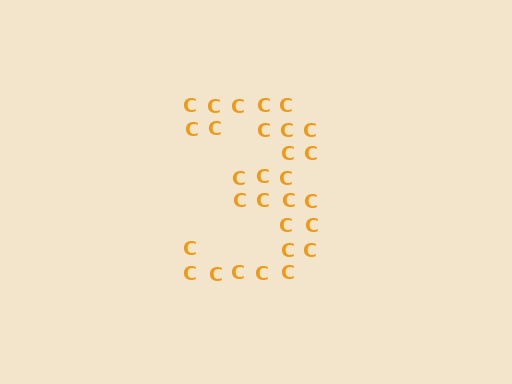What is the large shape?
The large shape is the digit 3.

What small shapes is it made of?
It is made of small letter C's.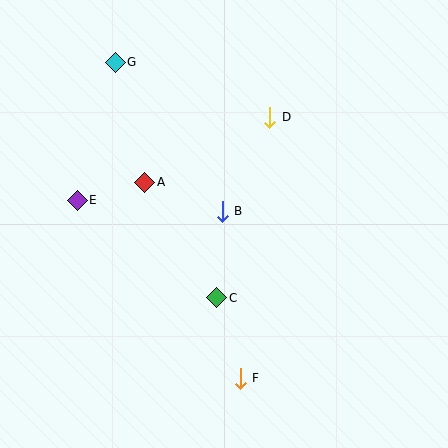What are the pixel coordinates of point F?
Point F is at (240, 378).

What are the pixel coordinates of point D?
Point D is at (269, 117).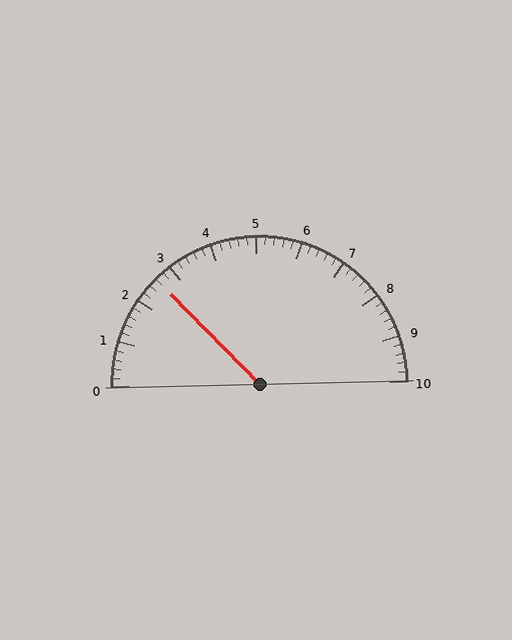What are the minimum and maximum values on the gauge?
The gauge ranges from 0 to 10.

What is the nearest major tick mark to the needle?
The nearest major tick mark is 3.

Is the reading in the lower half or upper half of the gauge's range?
The reading is in the lower half of the range (0 to 10).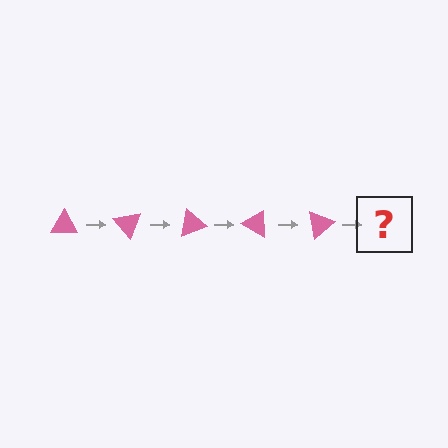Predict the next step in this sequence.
The next step is a pink triangle rotated 250 degrees.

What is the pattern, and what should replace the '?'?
The pattern is that the triangle rotates 50 degrees each step. The '?' should be a pink triangle rotated 250 degrees.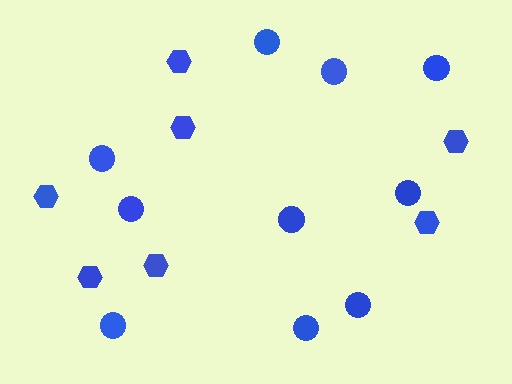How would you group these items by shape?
There are 2 groups: one group of circles (10) and one group of hexagons (7).